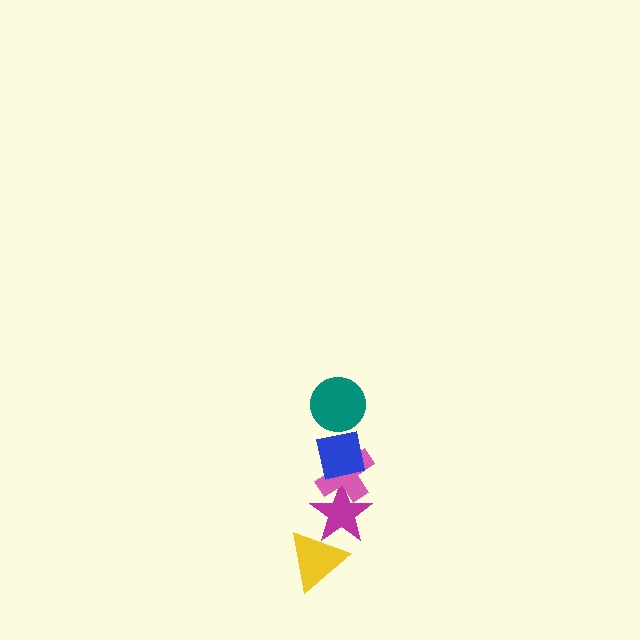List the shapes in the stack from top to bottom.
From top to bottom: the teal circle, the blue square, the pink cross, the magenta star, the yellow triangle.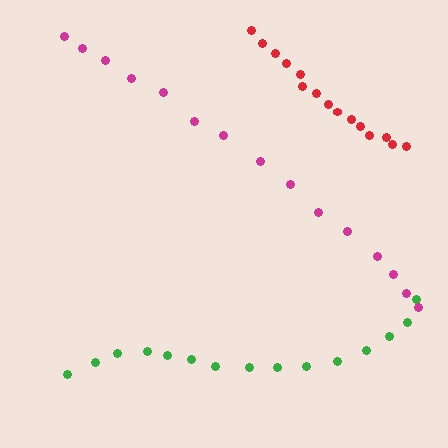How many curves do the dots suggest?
There are 3 distinct paths.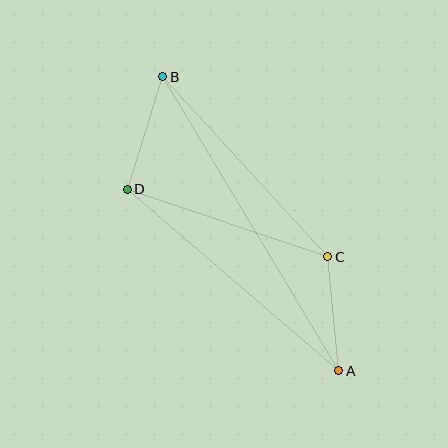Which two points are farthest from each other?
Points A and B are farthest from each other.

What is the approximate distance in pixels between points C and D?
The distance between C and D is approximately 211 pixels.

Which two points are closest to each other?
Points A and C are closest to each other.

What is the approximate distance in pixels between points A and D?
The distance between A and D is approximately 279 pixels.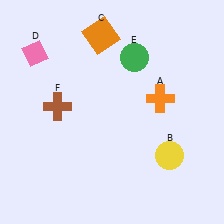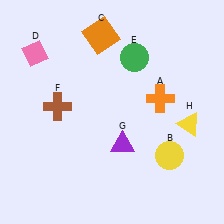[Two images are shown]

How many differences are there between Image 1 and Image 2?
There are 2 differences between the two images.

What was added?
A purple triangle (G), a yellow triangle (H) were added in Image 2.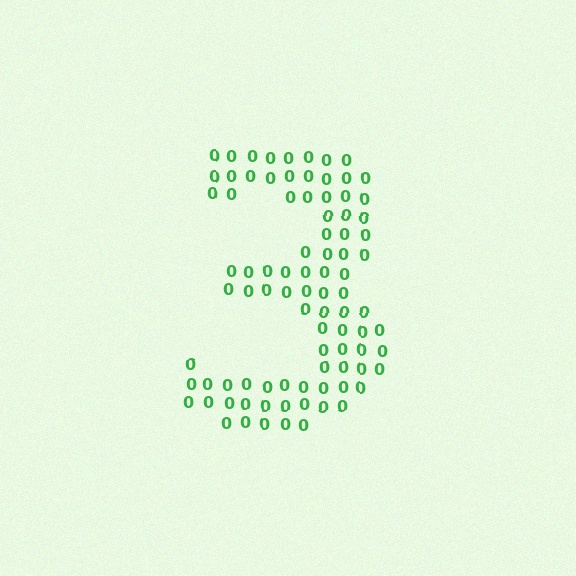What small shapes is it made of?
It is made of small digit 0's.